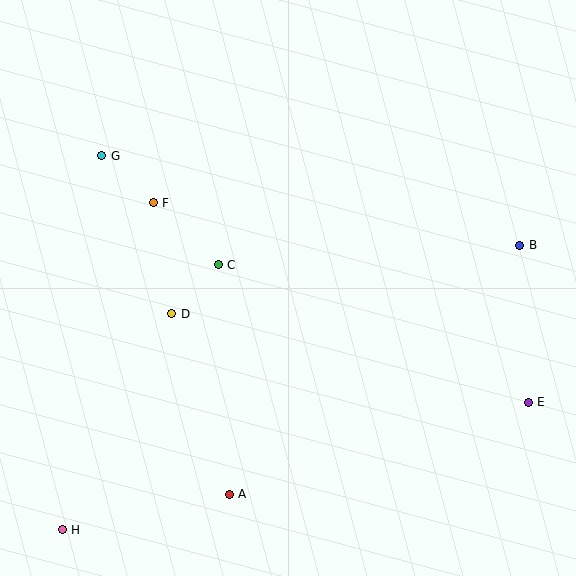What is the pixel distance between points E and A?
The distance between E and A is 313 pixels.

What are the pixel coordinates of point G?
Point G is at (102, 156).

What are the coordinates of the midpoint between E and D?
The midpoint between E and D is at (350, 358).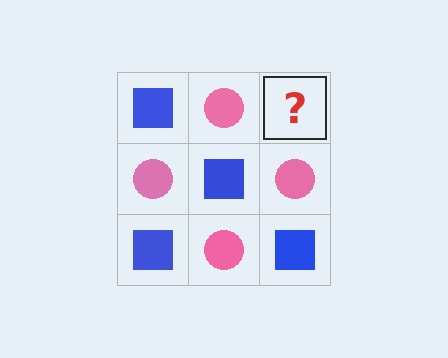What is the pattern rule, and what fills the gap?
The rule is that it alternates blue square and pink circle in a checkerboard pattern. The gap should be filled with a blue square.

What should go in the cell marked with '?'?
The missing cell should contain a blue square.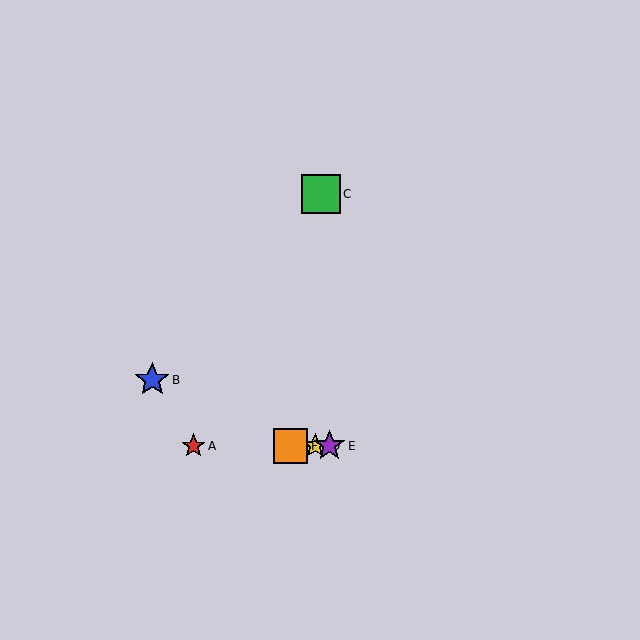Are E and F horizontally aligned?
Yes, both are at y≈446.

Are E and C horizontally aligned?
No, E is at y≈446 and C is at y≈194.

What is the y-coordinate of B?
Object B is at y≈380.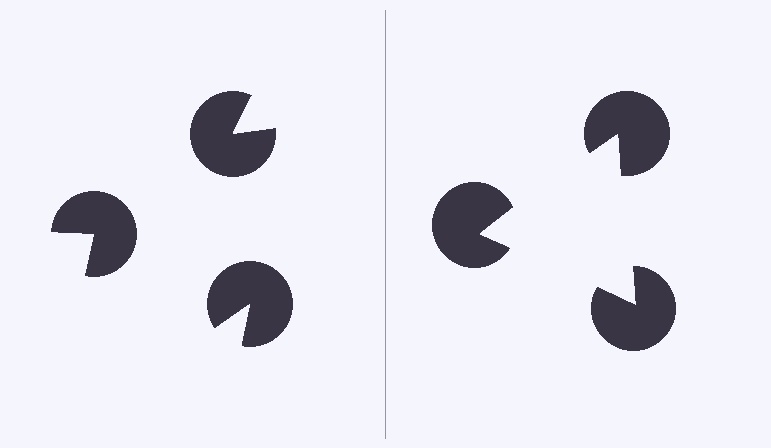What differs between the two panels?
The pac-man discs are positioned identically on both sides; only the wedge orientations differ. On the right they align to a triangle; on the left they are misaligned.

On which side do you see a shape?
An illusory triangle appears on the right side. On the left side the wedge cuts are rotated, so no coherent shape forms.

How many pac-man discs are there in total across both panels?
6 — 3 on each side.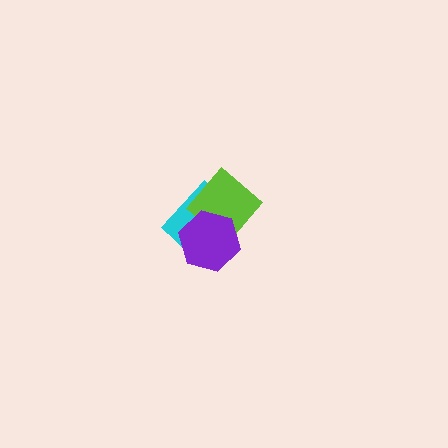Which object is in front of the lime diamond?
The purple hexagon is in front of the lime diamond.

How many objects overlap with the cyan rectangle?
2 objects overlap with the cyan rectangle.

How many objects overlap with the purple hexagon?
2 objects overlap with the purple hexagon.